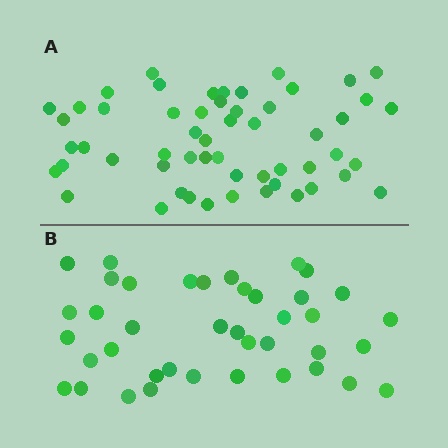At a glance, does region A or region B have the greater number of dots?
Region A (the top region) has more dots.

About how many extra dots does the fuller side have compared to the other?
Region A has approximately 15 more dots than region B.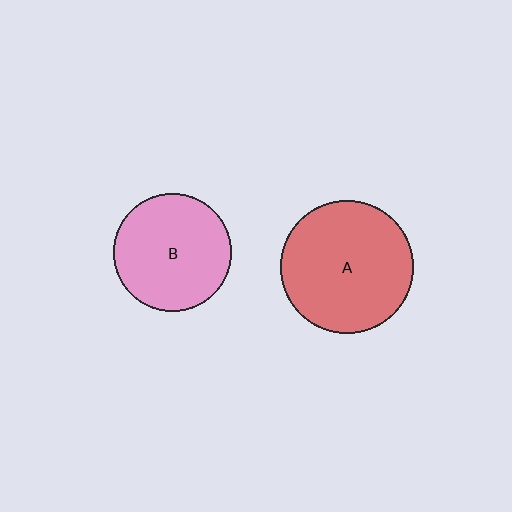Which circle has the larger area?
Circle A (red).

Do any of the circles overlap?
No, none of the circles overlap.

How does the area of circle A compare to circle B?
Approximately 1.3 times.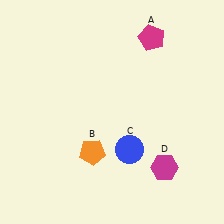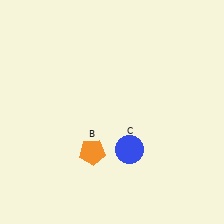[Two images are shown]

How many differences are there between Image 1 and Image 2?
There are 2 differences between the two images.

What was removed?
The magenta pentagon (A), the magenta hexagon (D) were removed in Image 2.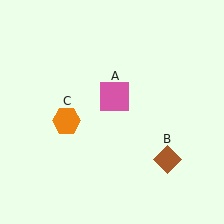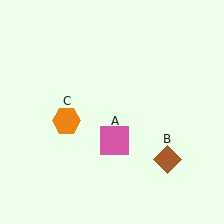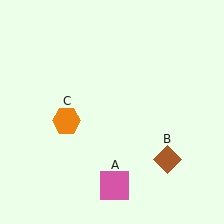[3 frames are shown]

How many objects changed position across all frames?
1 object changed position: pink square (object A).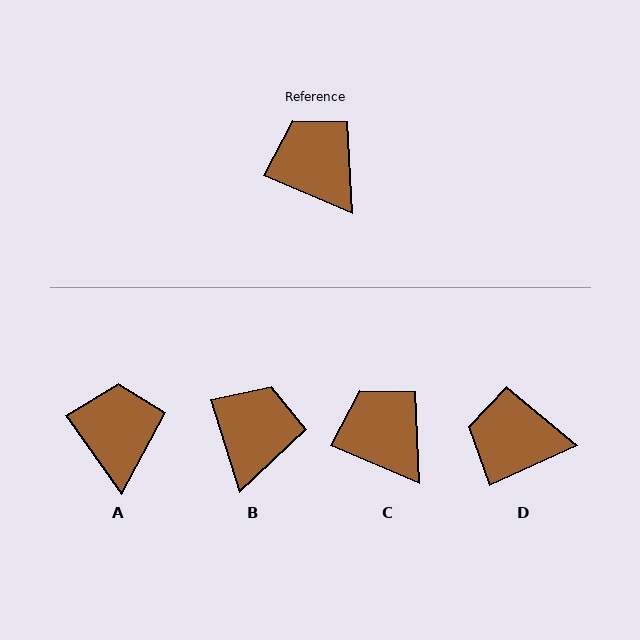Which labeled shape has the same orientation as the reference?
C.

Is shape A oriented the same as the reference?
No, it is off by about 31 degrees.